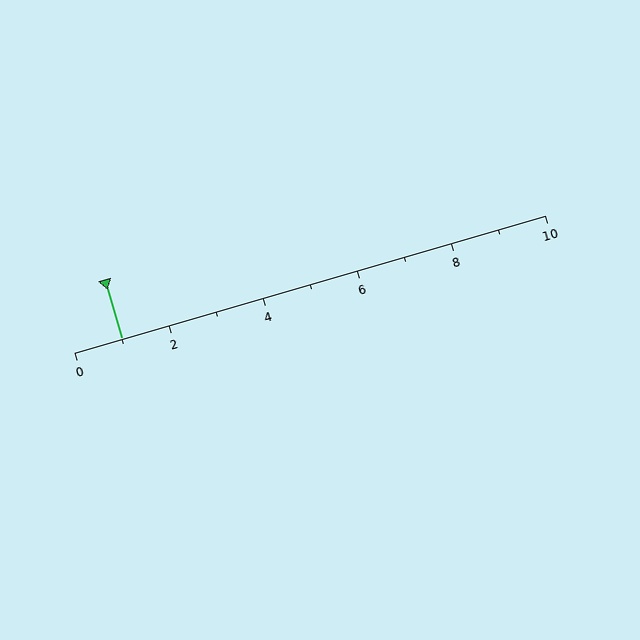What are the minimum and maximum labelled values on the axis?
The axis runs from 0 to 10.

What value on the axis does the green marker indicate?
The marker indicates approximately 1.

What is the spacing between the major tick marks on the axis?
The major ticks are spaced 2 apart.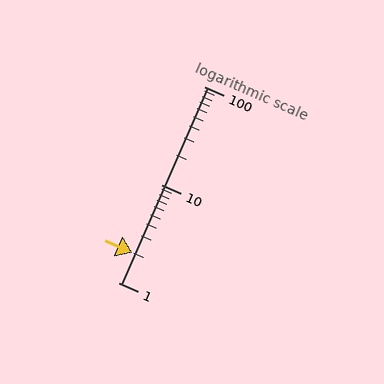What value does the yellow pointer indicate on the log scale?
The pointer indicates approximately 2.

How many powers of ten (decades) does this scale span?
The scale spans 2 decades, from 1 to 100.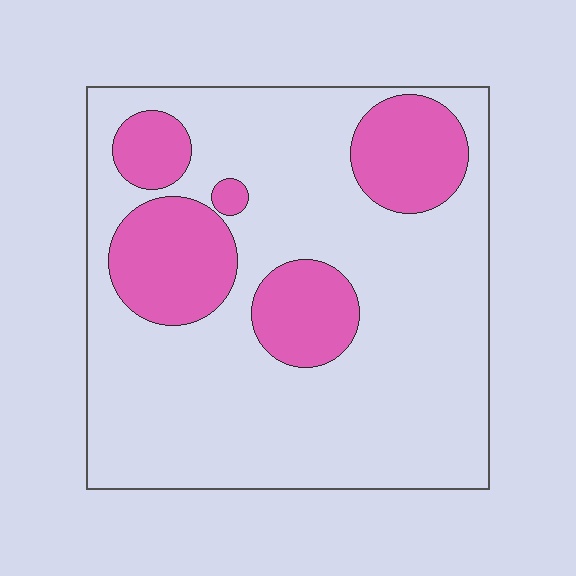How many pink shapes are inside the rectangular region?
5.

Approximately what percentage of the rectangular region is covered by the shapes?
Approximately 25%.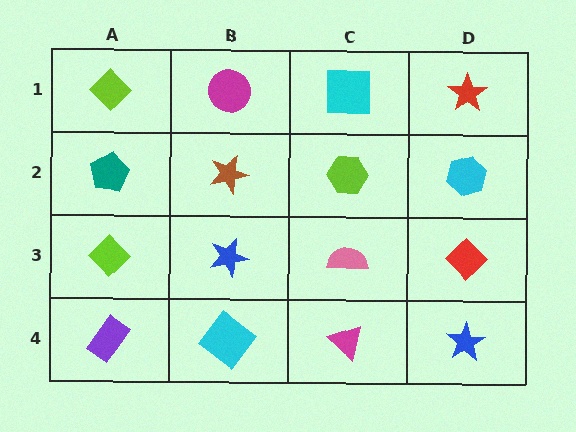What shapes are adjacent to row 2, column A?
A lime diamond (row 1, column A), a lime diamond (row 3, column A), a brown star (row 2, column B).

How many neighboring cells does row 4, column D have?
2.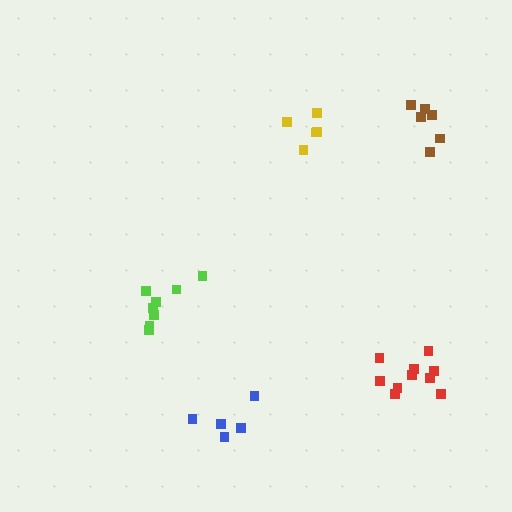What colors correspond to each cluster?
The clusters are colored: yellow, blue, lime, brown, red.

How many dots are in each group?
Group 1: 5 dots, Group 2: 5 dots, Group 3: 8 dots, Group 4: 6 dots, Group 5: 10 dots (34 total).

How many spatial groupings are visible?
There are 5 spatial groupings.